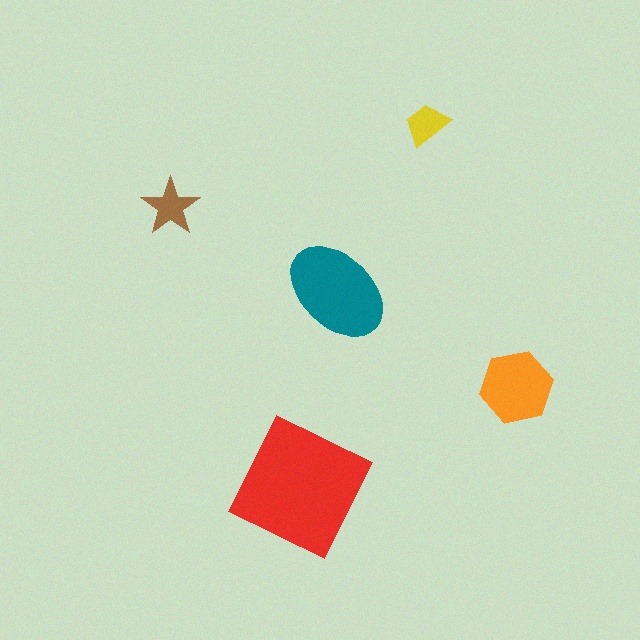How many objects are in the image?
There are 5 objects in the image.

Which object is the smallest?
The yellow trapezoid.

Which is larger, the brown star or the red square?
The red square.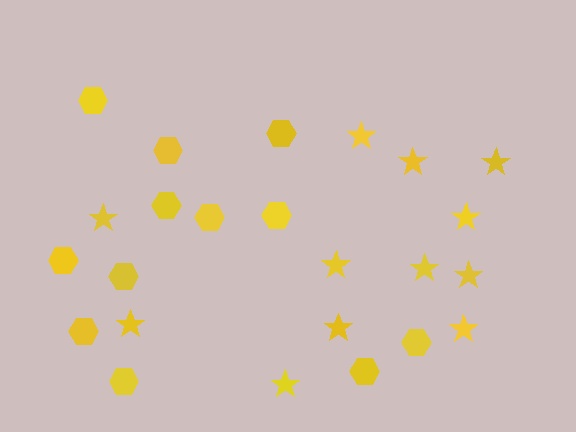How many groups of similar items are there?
There are 2 groups: one group of stars (12) and one group of hexagons (12).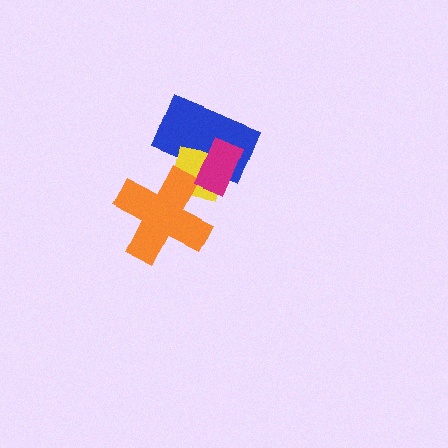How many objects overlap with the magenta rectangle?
2 objects overlap with the magenta rectangle.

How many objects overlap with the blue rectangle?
2 objects overlap with the blue rectangle.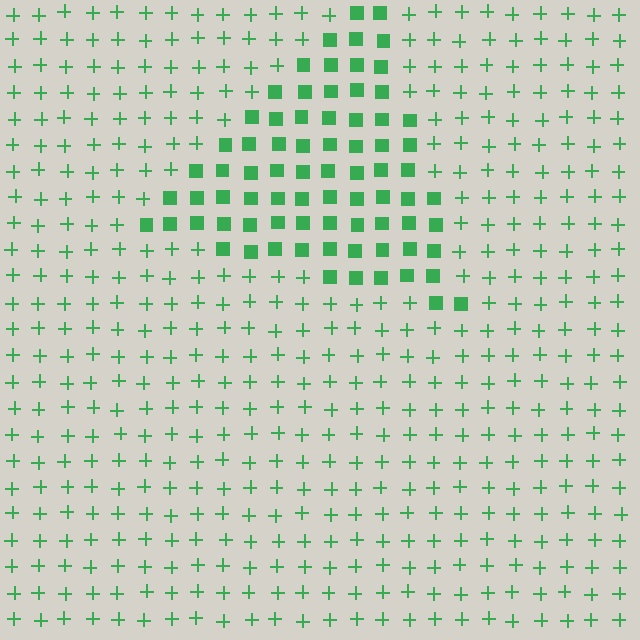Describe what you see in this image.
The image is filled with small green elements arranged in a uniform grid. A triangle-shaped region contains squares, while the surrounding area contains plus signs. The boundary is defined purely by the change in element shape.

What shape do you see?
I see a triangle.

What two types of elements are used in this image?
The image uses squares inside the triangle region and plus signs outside it.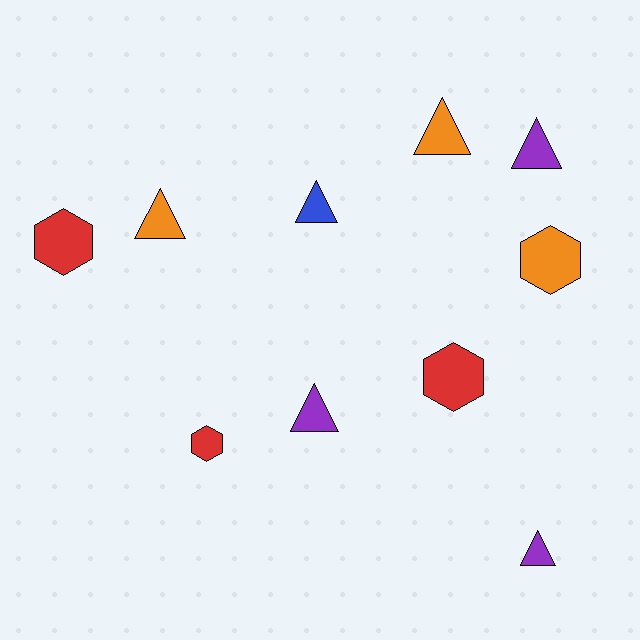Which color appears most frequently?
Purple, with 3 objects.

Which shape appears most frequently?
Triangle, with 6 objects.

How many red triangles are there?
There are no red triangles.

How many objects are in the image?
There are 10 objects.